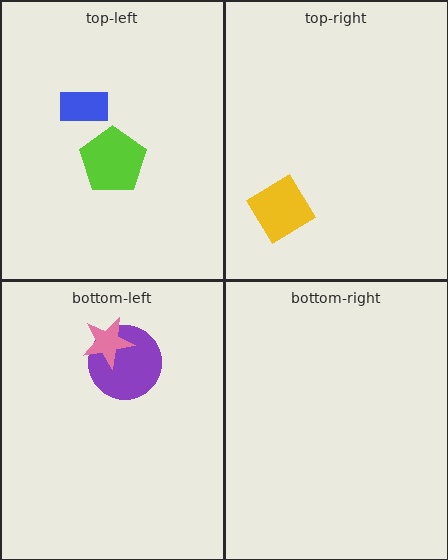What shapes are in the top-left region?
The blue rectangle, the lime pentagon.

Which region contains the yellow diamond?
The top-right region.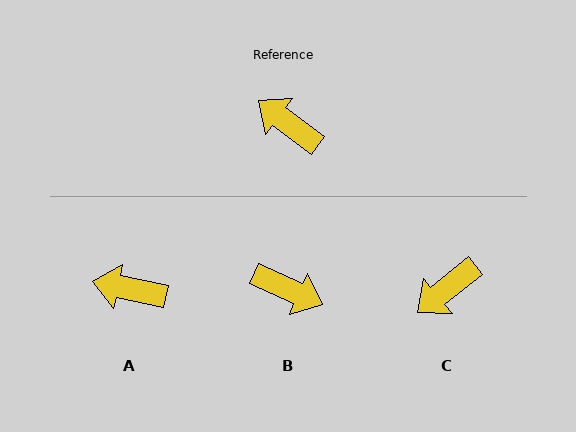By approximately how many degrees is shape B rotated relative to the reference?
Approximately 168 degrees clockwise.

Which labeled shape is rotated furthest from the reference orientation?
B, about 168 degrees away.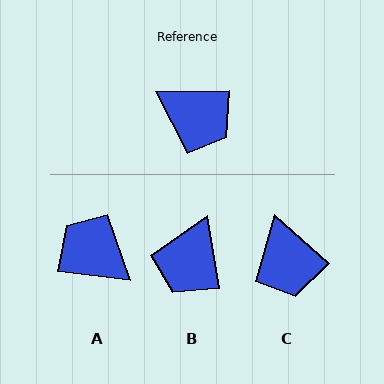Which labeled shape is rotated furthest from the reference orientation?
A, about 172 degrees away.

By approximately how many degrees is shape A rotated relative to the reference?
Approximately 172 degrees counter-clockwise.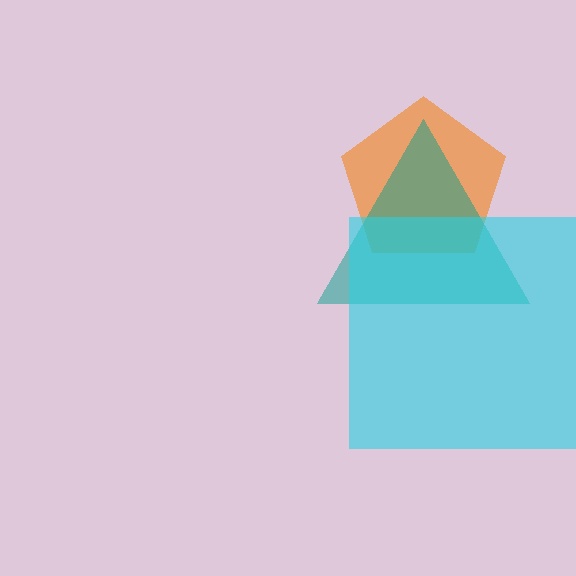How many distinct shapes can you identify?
There are 3 distinct shapes: an orange pentagon, a teal triangle, a cyan square.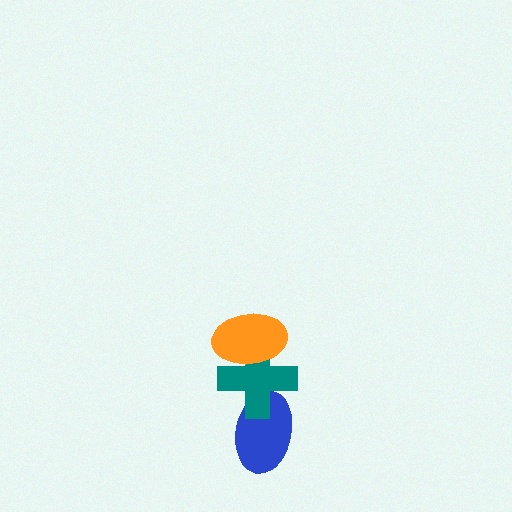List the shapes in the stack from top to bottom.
From top to bottom: the orange ellipse, the teal cross, the blue ellipse.